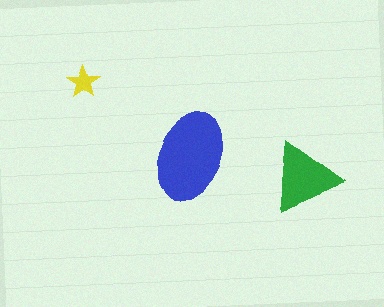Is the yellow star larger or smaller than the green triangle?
Smaller.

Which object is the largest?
The blue ellipse.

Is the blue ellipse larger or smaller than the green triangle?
Larger.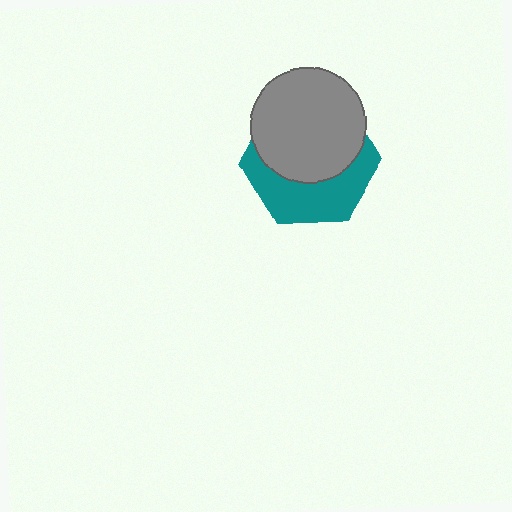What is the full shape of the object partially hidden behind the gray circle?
The partially hidden object is a teal hexagon.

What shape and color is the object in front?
The object in front is a gray circle.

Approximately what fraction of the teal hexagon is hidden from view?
Roughly 57% of the teal hexagon is hidden behind the gray circle.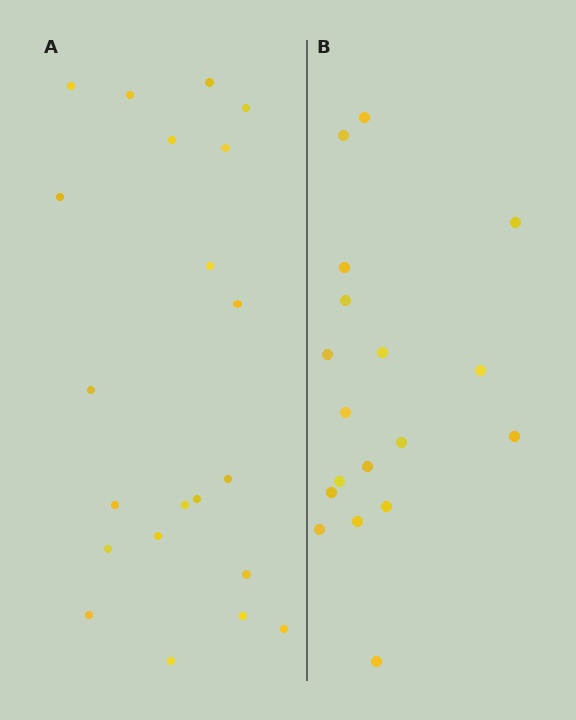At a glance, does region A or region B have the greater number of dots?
Region A (the left region) has more dots.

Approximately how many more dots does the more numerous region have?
Region A has just a few more — roughly 2 or 3 more dots than region B.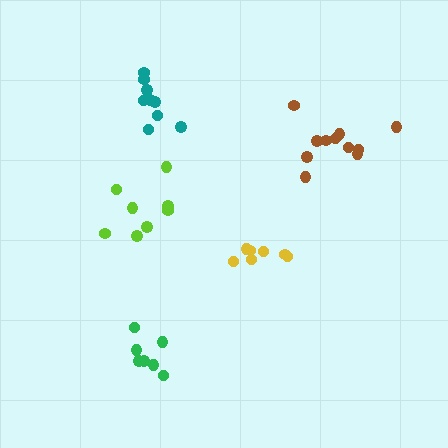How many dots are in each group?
Group 1: 7 dots, Group 2: 8 dots, Group 3: 7 dots, Group 4: 11 dots, Group 5: 9 dots (42 total).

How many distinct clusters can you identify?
There are 5 distinct clusters.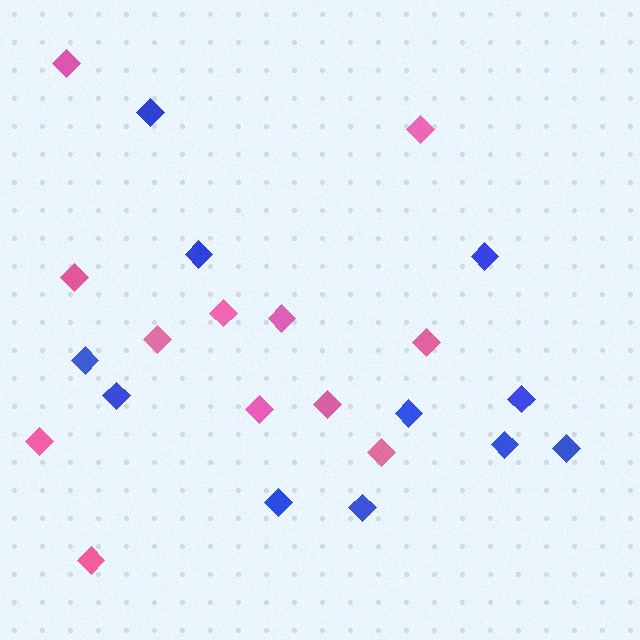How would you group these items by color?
There are 2 groups: one group of pink diamonds (12) and one group of blue diamonds (11).